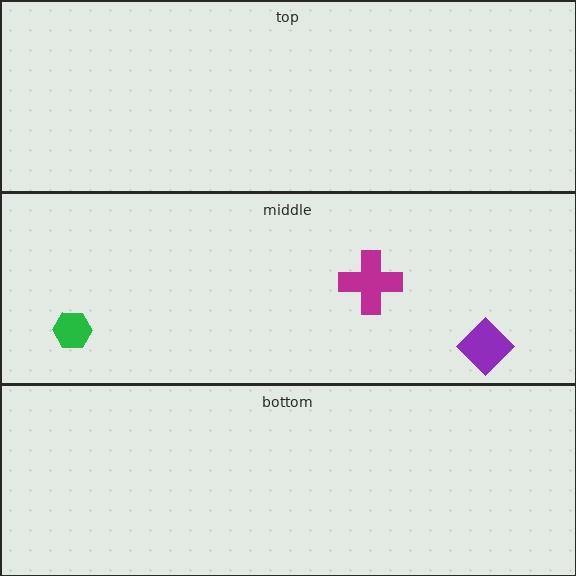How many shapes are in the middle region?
3.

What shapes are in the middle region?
The purple diamond, the magenta cross, the green hexagon.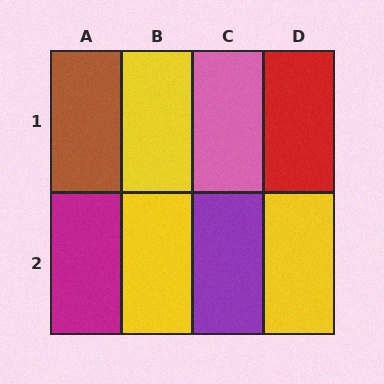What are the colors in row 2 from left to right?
Magenta, yellow, purple, yellow.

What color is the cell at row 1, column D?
Red.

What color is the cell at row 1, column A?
Brown.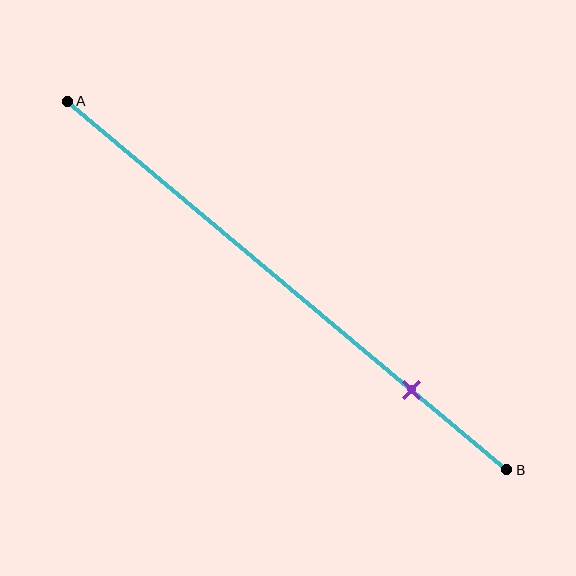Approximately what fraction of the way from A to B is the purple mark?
The purple mark is approximately 80% of the way from A to B.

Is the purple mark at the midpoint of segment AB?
No, the mark is at about 80% from A, not at the 50% midpoint.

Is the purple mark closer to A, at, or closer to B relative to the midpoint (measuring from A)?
The purple mark is closer to point B than the midpoint of segment AB.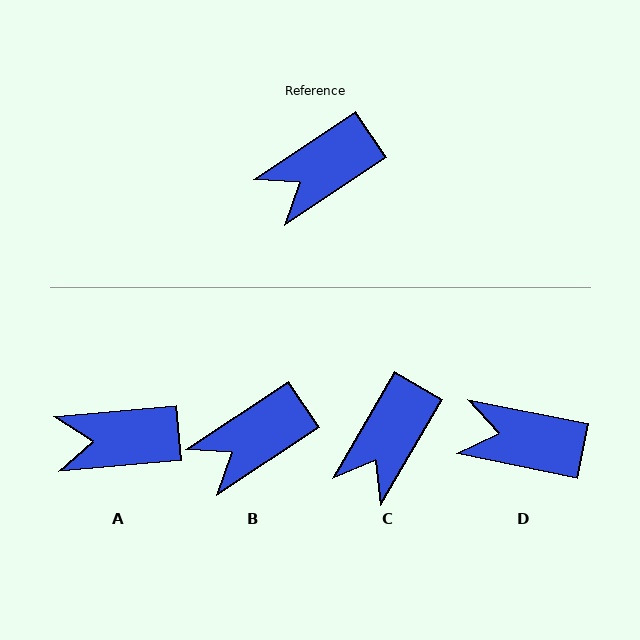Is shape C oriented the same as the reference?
No, it is off by about 26 degrees.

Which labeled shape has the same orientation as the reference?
B.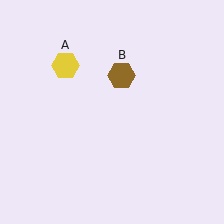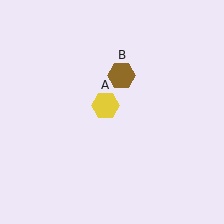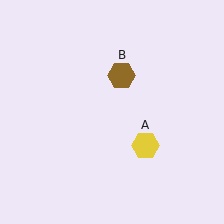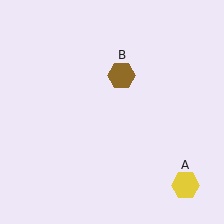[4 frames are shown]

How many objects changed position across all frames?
1 object changed position: yellow hexagon (object A).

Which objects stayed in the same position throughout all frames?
Brown hexagon (object B) remained stationary.